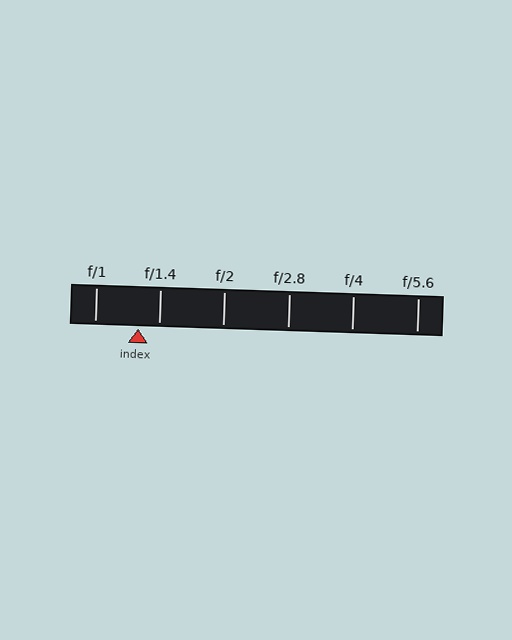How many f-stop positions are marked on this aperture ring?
There are 6 f-stop positions marked.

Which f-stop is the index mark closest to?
The index mark is closest to f/1.4.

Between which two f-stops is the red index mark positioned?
The index mark is between f/1 and f/1.4.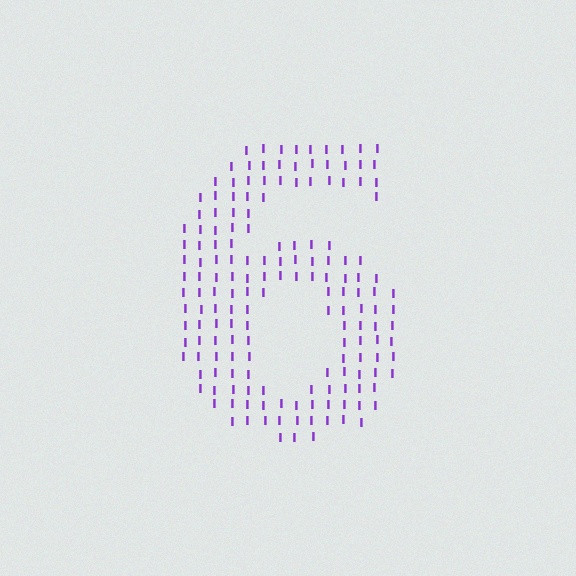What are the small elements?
The small elements are letter I's.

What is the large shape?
The large shape is the digit 6.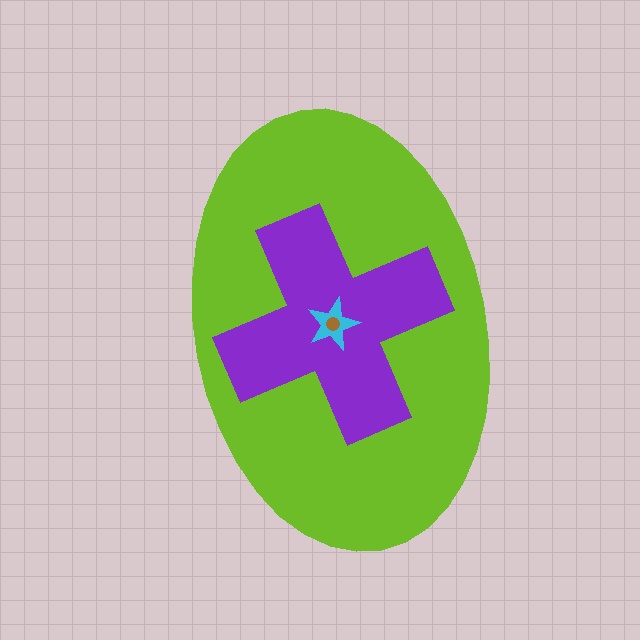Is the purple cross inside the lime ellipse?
Yes.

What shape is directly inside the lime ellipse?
The purple cross.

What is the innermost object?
The brown circle.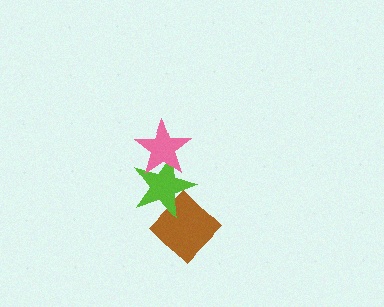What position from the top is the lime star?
The lime star is 2nd from the top.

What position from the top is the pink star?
The pink star is 1st from the top.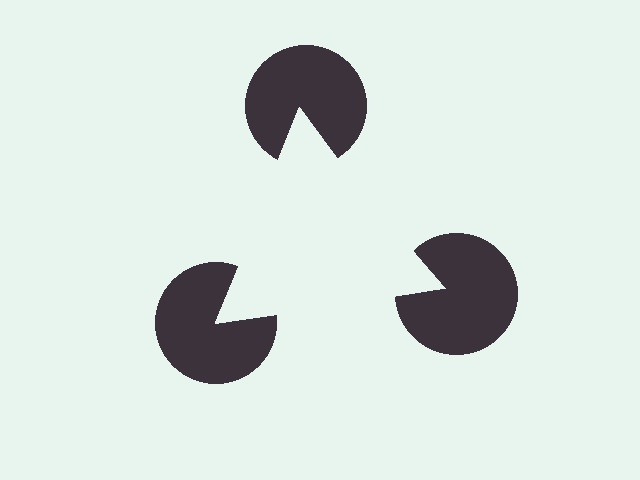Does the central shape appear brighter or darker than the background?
It typically appears slightly brighter than the background, even though no actual brightness change is drawn.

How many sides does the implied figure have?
3 sides.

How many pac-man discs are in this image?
There are 3 — one at each vertex of the illusory triangle.